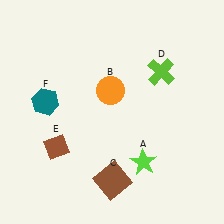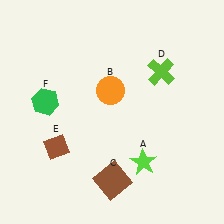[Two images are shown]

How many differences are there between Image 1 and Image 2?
There is 1 difference between the two images.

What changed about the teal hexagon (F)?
In Image 1, F is teal. In Image 2, it changed to green.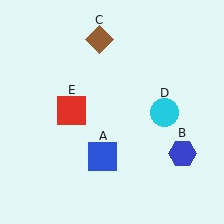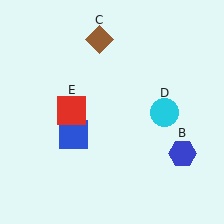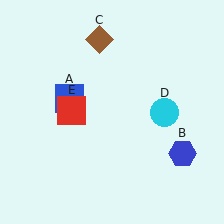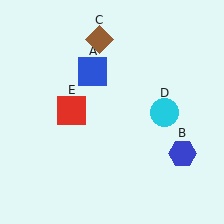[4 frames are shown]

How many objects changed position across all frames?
1 object changed position: blue square (object A).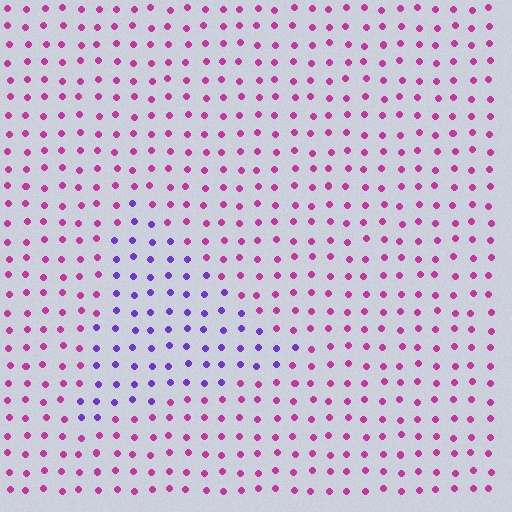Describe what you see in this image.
The image is filled with small magenta elements in a uniform arrangement. A triangle-shaped region is visible where the elements are tinted to a slightly different hue, forming a subtle color boundary.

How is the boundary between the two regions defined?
The boundary is defined purely by a slight shift in hue (about 50 degrees). Spacing, size, and orientation are identical on both sides.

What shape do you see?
I see a triangle.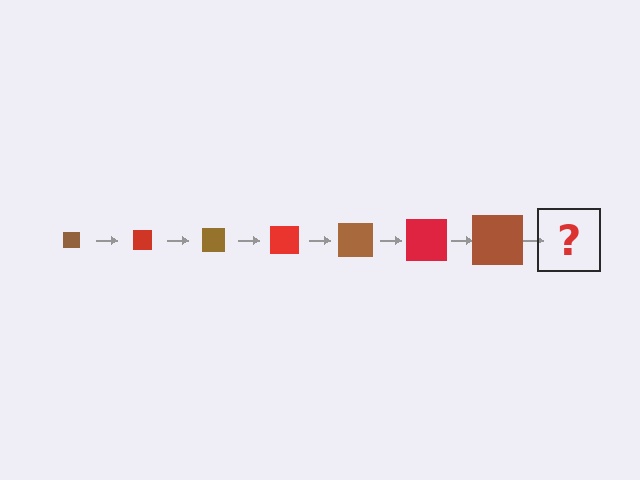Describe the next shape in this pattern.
It should be a red square, larger than the previous one.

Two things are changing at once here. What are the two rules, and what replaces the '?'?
The two rules are that the square grows larger each step and the color cycles through brown and red. The '?' should be a red square, larger than the previous one.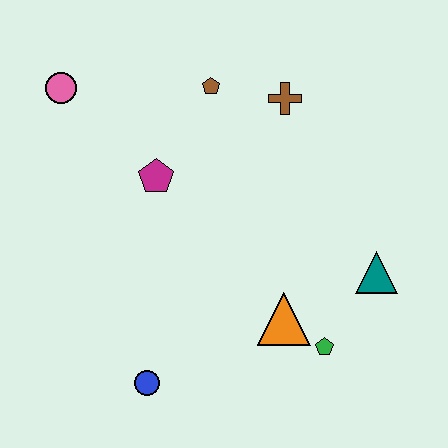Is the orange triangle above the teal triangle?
No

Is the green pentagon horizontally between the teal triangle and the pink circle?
Yes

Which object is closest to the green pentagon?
The orange triangle is closest to the green pentagon.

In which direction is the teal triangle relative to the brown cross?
The teal triangle is below the brown cross.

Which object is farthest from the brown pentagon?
The blue circle is farthest from the brown pentagon.